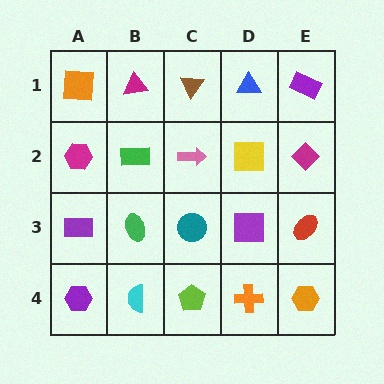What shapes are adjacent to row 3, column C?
A pink arrow (row 2, column C), a lime pentagon (row 4, column C), a green ellipse (row 3, column B), a purple square (row 3, column D).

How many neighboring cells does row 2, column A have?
3.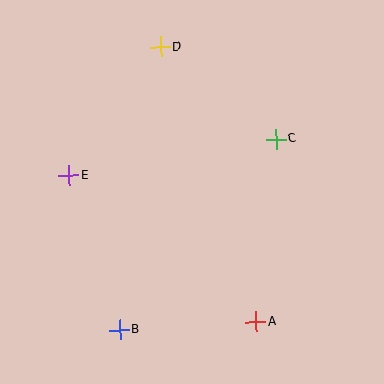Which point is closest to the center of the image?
Point C at (276, 140) is closest to the center.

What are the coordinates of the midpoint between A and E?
The midpoint between A and E is at (162, 249).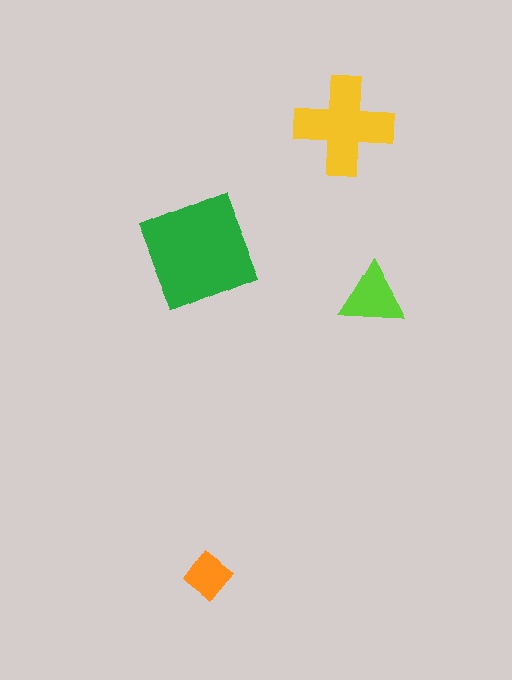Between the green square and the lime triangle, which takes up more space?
The green square.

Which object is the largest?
The green square.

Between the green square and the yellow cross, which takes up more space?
The green square.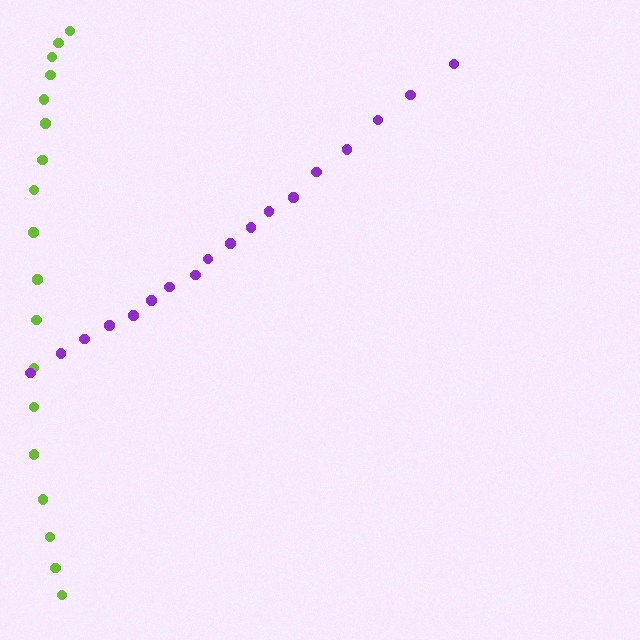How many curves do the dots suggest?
There are 2 distinct paths.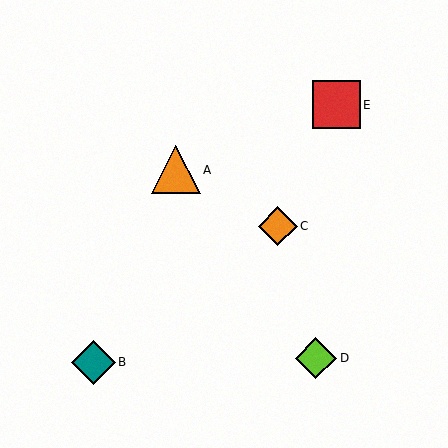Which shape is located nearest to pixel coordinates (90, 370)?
The teal diamond (labeled B) at (93, 362) is nearest to that location.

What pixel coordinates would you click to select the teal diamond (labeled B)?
Click at (93, 362) to select the teal diamond B.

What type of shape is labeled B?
Shape B is a teal diamond.